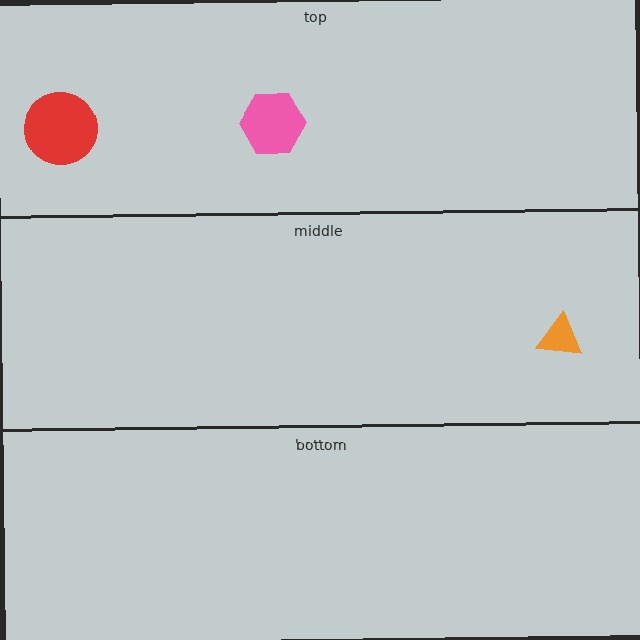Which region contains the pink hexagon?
The top region.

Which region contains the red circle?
The top region.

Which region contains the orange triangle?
The middle region.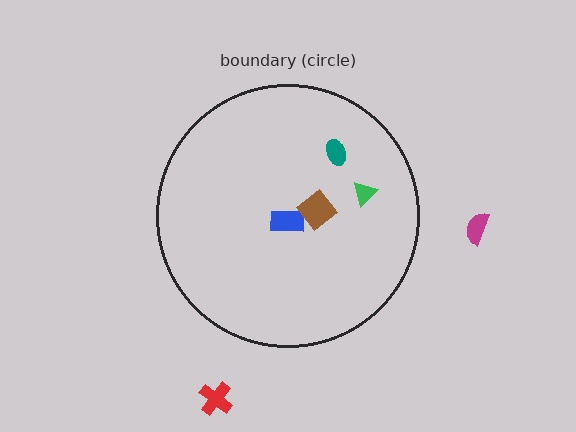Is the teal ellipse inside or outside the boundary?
Inside.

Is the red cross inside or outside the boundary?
Outside.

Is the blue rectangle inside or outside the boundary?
Inside.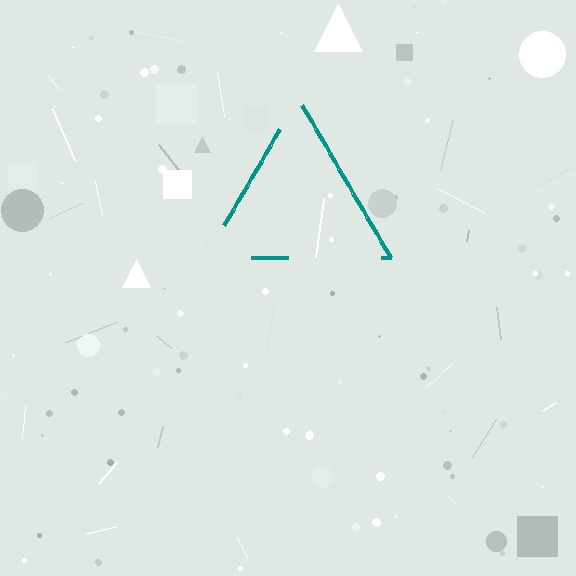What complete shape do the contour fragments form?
The contour fragments form a triangle.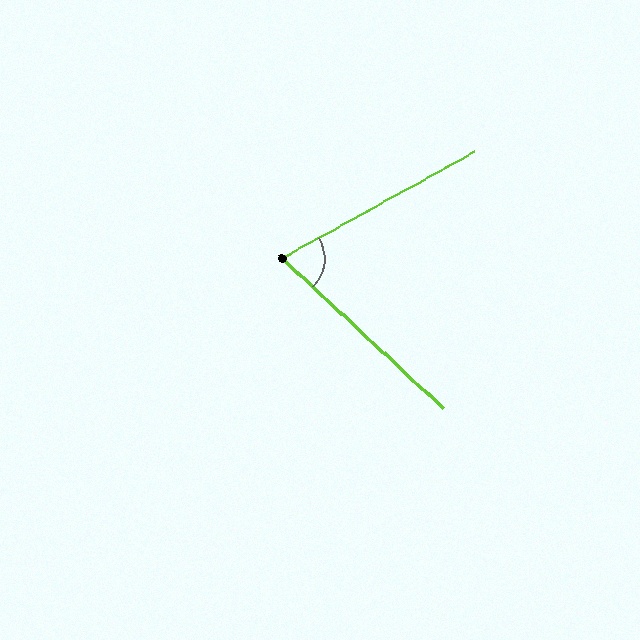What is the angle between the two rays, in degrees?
Approximately 72 degrees.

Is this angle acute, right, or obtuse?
It is acute.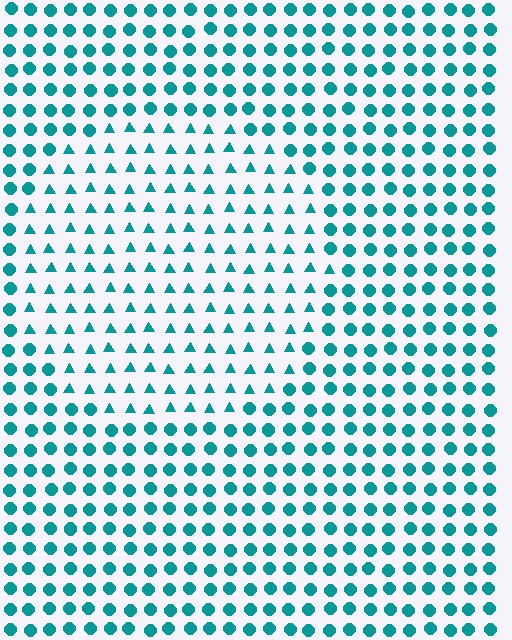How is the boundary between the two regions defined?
The boundary is defined by a change in element shape: triangles inside vs. circles outside. All elements share the same color and spacing.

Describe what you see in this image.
The image is filled with small teal elements arranged in a uniform grid. A circle-shaped region contains triangles, while the surrounding area contains circles. The boundary is defined purely by the change in element shape.